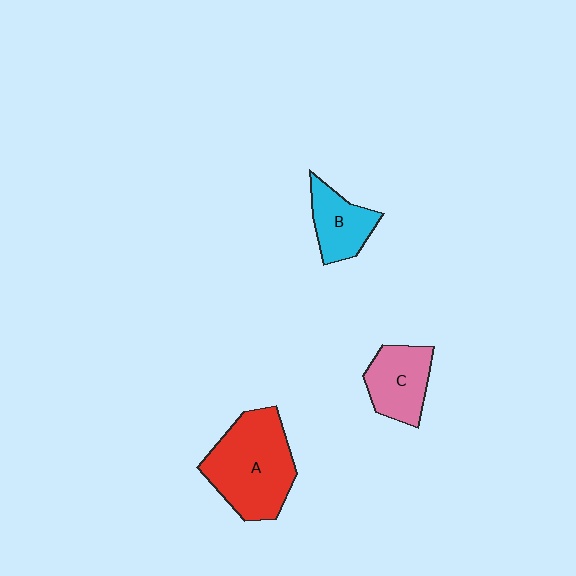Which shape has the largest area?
Shape A (red).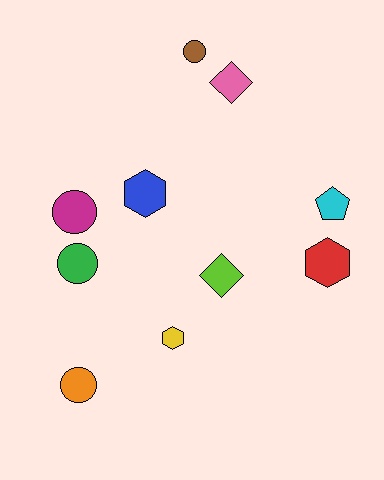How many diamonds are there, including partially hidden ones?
There are 2 diamonds.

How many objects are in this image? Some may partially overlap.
There are 10 objects.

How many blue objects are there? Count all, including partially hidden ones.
There is 1 blue object.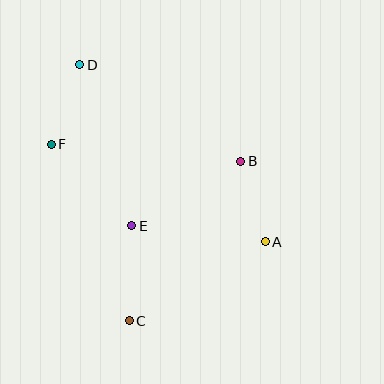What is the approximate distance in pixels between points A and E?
The distance between A and E is approximately 135 pixels.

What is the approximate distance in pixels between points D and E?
The distance between D and E is approximately 169 pixels.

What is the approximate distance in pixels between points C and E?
The distance between C and E is approximately 95 pixels.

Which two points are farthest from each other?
Points C and D are farthest from each other.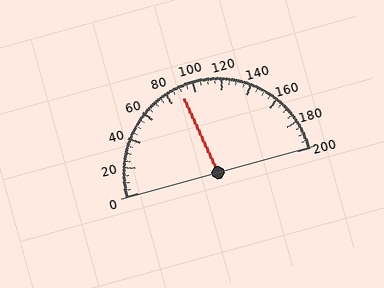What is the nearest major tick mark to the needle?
The nearest major tick mark is 80.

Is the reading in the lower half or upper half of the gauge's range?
The reading is in the lower half of the range (0 to 200).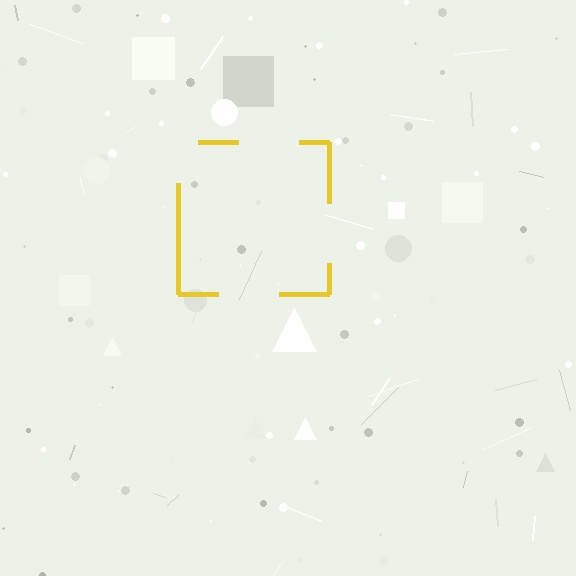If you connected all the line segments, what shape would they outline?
They would outline a square.